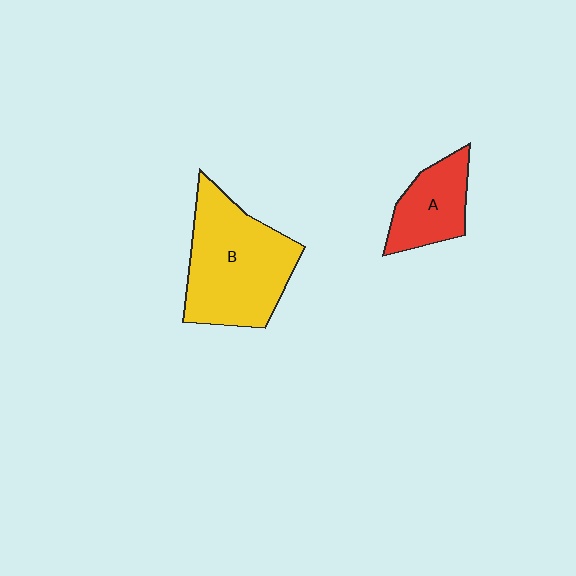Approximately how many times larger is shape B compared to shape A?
Approximately 2.0 times.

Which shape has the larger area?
Shape B (yellow).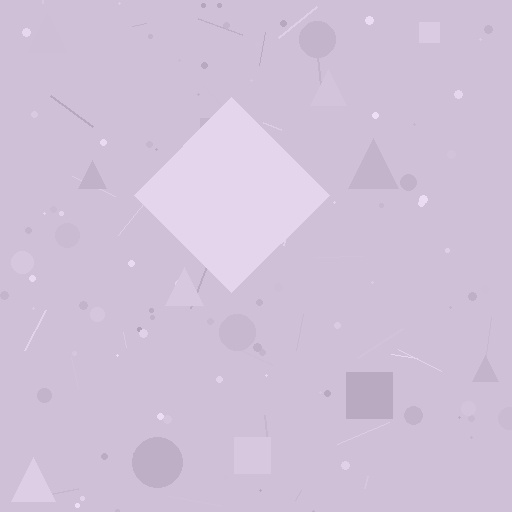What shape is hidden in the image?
A diamond is hidden in the image.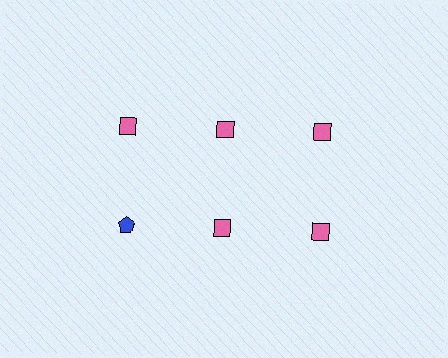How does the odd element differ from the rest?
It differs in both color (blue instead of pink) and shape (pentagon instead of square).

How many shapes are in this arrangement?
There are 6 shapes arranged in a grid pattern.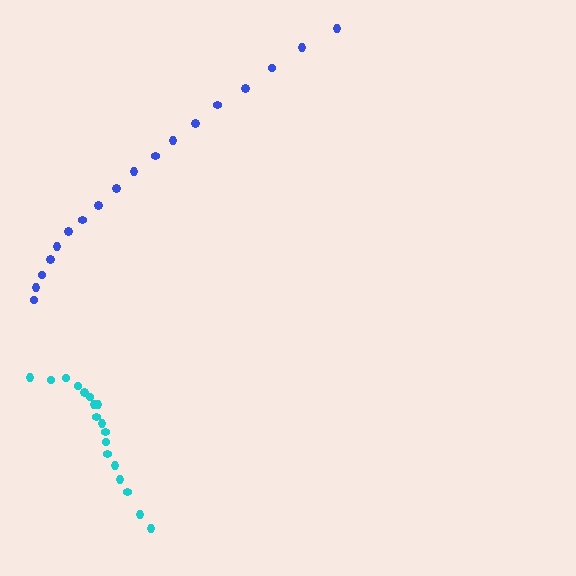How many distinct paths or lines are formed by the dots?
There are 2 distinct paths.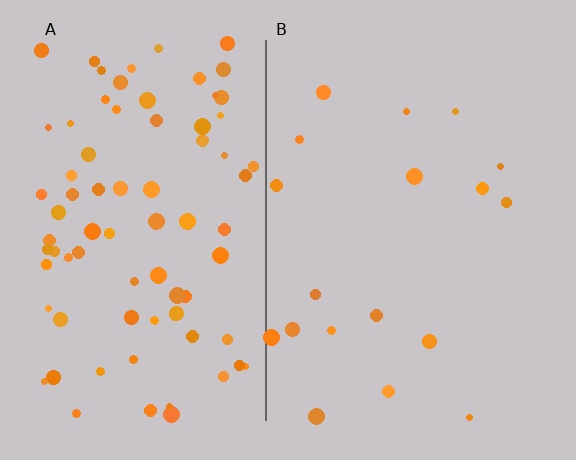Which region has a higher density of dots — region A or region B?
A (the left).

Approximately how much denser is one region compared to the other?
Approximately 4.5× — region A over region B.